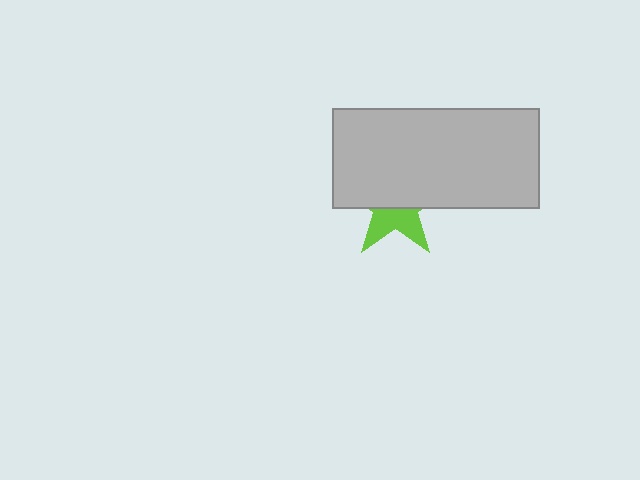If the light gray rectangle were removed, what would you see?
You would see the complete lime star.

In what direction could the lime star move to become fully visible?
The lime star could move down. That would shift it out from behind the light gray rectangle entirely.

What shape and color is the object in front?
The object in front is a light gray rectangle.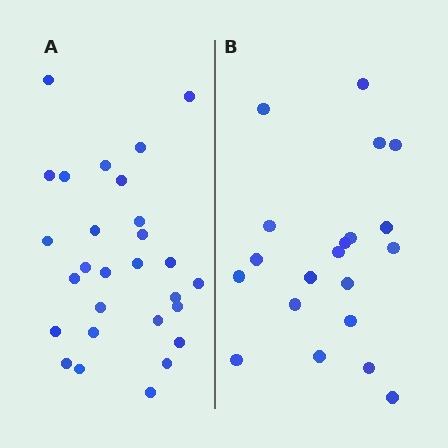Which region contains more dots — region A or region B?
Region A (the left region) has more dots.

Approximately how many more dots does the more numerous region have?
Region A has roughly 8 or so more dots than region B.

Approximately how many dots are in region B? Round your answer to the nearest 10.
About 20 dots.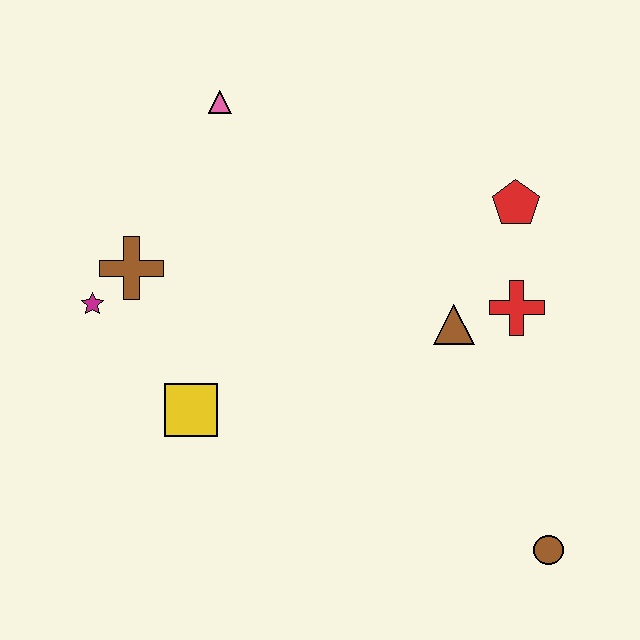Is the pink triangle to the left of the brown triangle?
Yes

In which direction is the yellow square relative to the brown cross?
The yellow square is below the brown cross.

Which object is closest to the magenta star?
The brown cross is closest to the magenta star.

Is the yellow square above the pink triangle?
No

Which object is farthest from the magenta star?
The brown circle is farthest from the magenta star.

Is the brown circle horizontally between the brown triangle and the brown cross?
No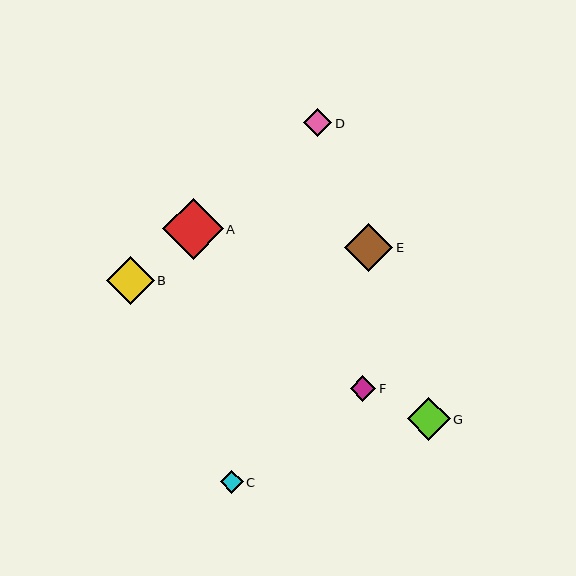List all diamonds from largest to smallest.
From largest to smallest: A, B, E, G, D, F, C.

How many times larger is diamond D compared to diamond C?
Diamond D is approximately 1.2 times the size of diamond C.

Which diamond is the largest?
Diamond A is the largest with a size of approximately 61 pixels.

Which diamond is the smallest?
Diamond C is the smallest with a size of approximately 23 pixels.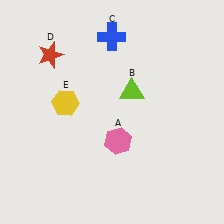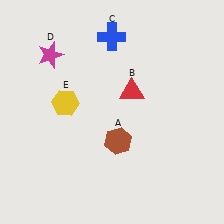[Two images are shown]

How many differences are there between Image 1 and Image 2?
There are 3 differences between the two images.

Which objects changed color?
A changed from pink to brown. B changed from lime to red. D changed from red to magenta.